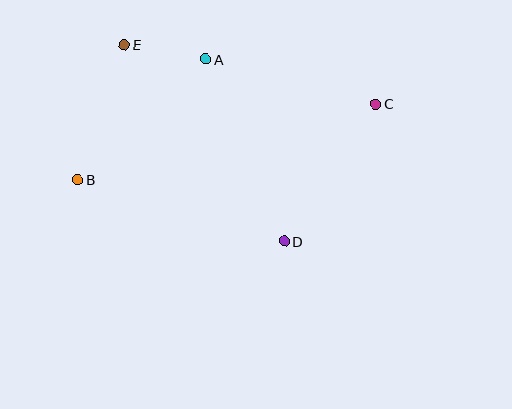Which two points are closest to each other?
Points A and E are closest to each other.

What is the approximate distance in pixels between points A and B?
The distance between A and B is approximately 176 pixels.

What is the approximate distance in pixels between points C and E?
The distance between C and E is approximately 258 pixels.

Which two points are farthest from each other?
Points B and C are farthest from each other.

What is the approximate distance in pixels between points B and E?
The distance between B and E is approximately 143 pixels.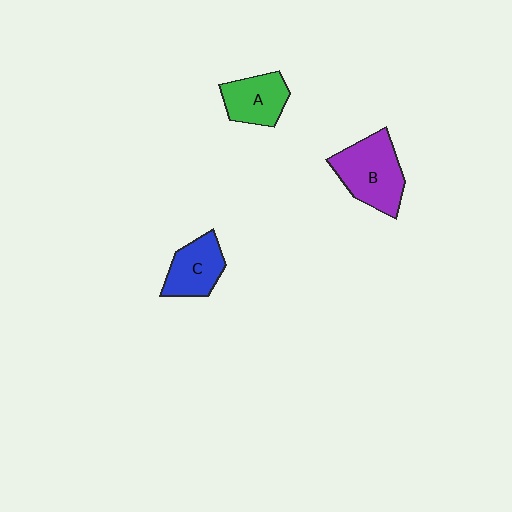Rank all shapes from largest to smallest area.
From largest to smallest: B (purple), C (blue), A (green).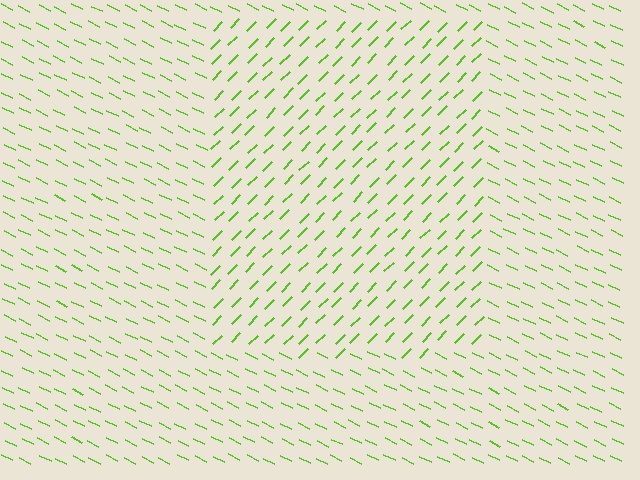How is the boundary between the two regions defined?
The boundary is defined purely by a change in line orientation (approximately 71 degrees difference). All lines are the same color and thickness.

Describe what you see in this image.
The image is filled with small lime line segments. A rectangle region in the image has lines oriented differently from the surrounding lines, creating a visible texture boundary.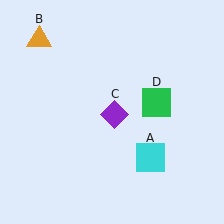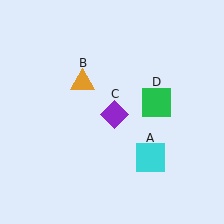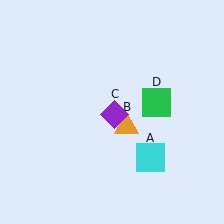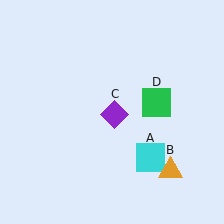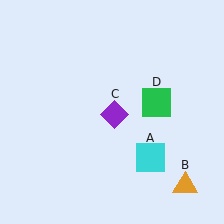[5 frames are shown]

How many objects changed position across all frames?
1 object changed position: orange triangle (object B).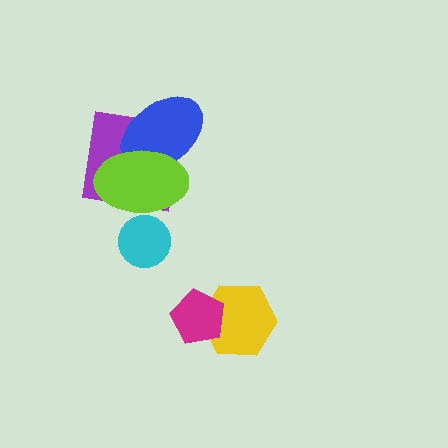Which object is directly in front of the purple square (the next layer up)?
The blue ellipse is directly in front of the purple square.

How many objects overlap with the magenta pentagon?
1 object overlaps with the magenta pentagon.